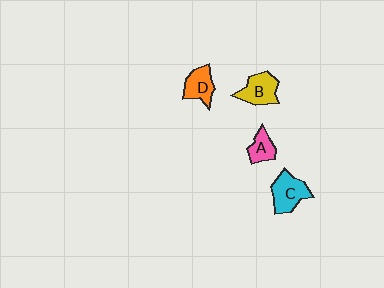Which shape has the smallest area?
Shape A (pink).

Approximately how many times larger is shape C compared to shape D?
Approximately 1.3 times.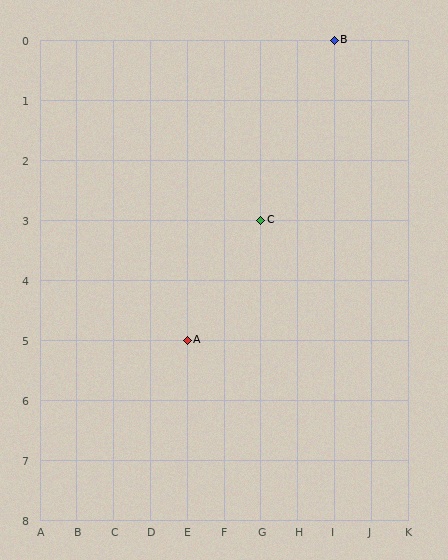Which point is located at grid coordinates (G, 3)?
Point C is at (G, 3).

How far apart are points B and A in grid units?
Points B and A are 4 columns and 5 rows apart (about 6.4 grid units diagonally).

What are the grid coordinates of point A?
Point A is at grid coordinates (E, 5).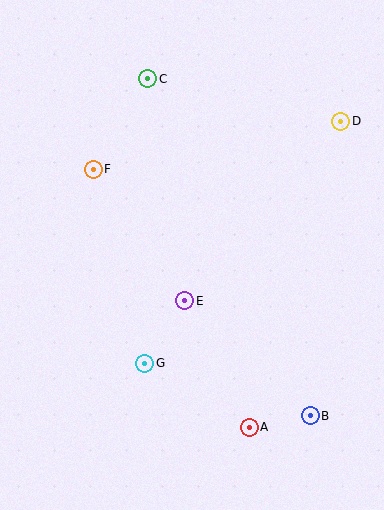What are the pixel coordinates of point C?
Point C is at (148, 79).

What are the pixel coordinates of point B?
Point B is at (310, 416).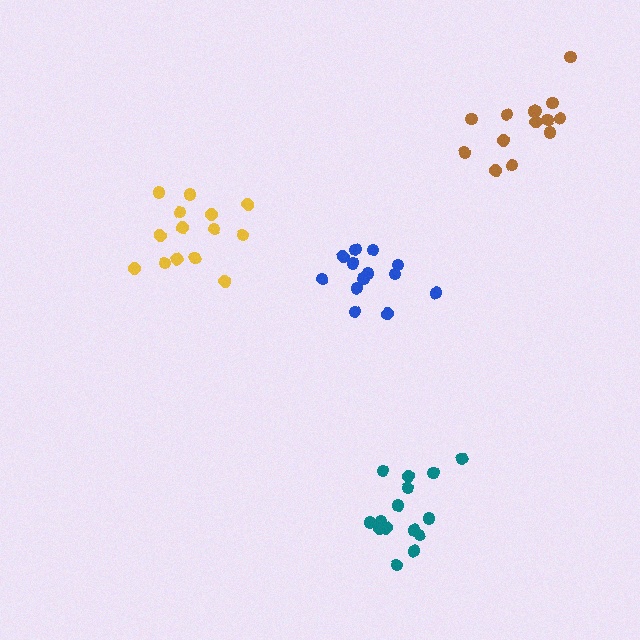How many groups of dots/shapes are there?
There are 4 groups.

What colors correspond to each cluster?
The clusters are colored: blue, yellow, teal, brown.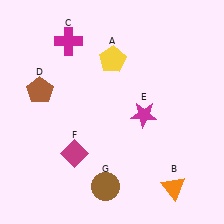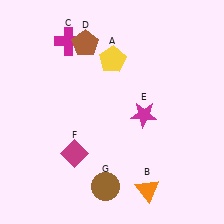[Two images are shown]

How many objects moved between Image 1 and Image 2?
2 objects moved between the two images.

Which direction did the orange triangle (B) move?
The orange triangle (B) moved left.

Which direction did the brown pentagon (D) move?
The brown pentagon (D) moved up.